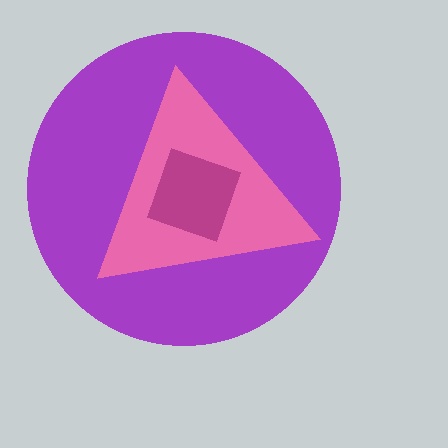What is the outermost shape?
The purple circle.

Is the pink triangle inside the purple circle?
Yes.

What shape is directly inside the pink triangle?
The magenta square.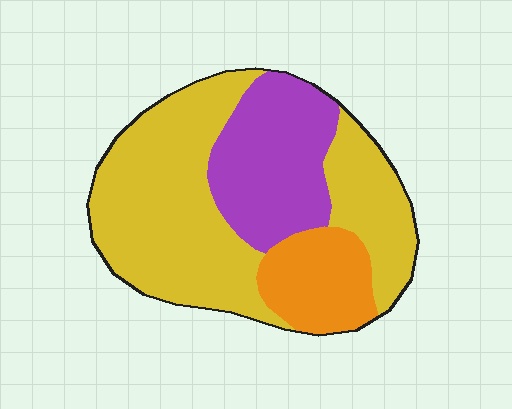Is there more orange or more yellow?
Yellow.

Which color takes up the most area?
Yellow, at roughly 60%.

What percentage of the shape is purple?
Purple takes up about one quarter (1/4) of the shape.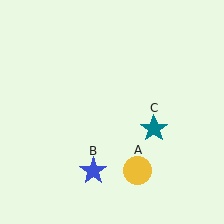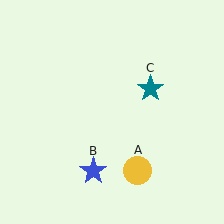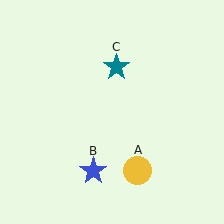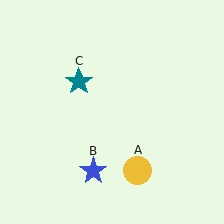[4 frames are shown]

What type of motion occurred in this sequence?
The teal star (object C) rotated counterclockwise around the center of the scene.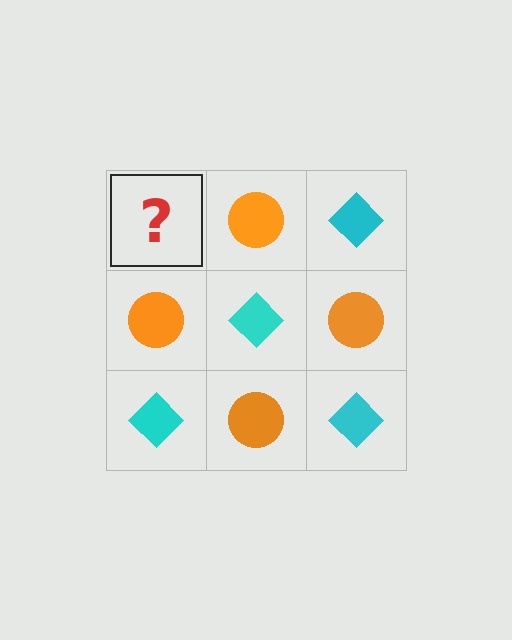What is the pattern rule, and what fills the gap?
The rule is that it alternates cyan diamond and orange circle in a checkerboard pattern. The gap should be filled with a cyan diamond.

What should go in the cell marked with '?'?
The missing cell should contain a cyan diamond.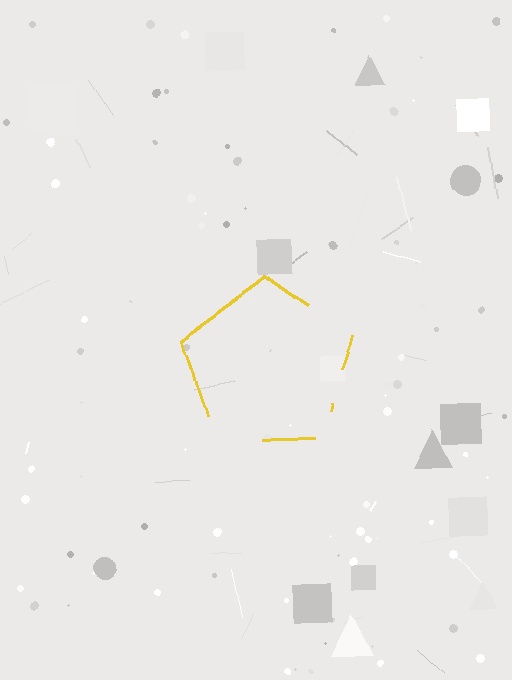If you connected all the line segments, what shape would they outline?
They would outline a pentagon.